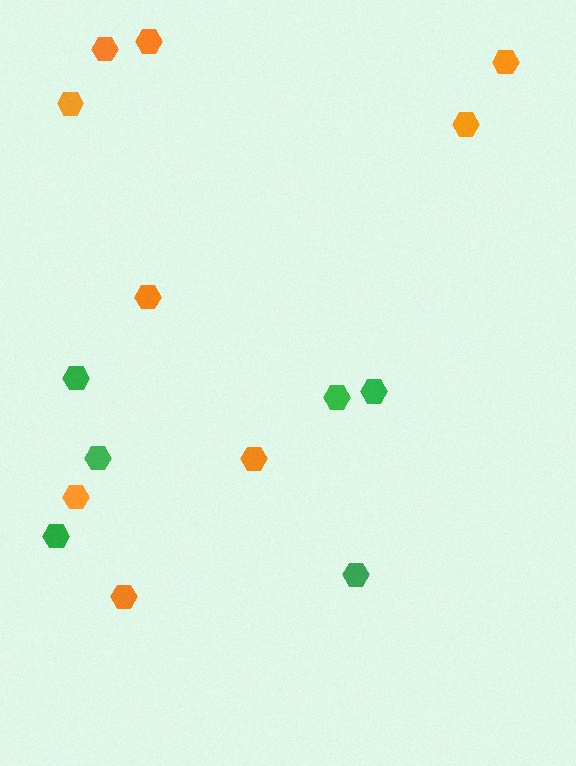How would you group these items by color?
There are 2 groups: one group of green hexagons (6) and one group of orange hexagons (9).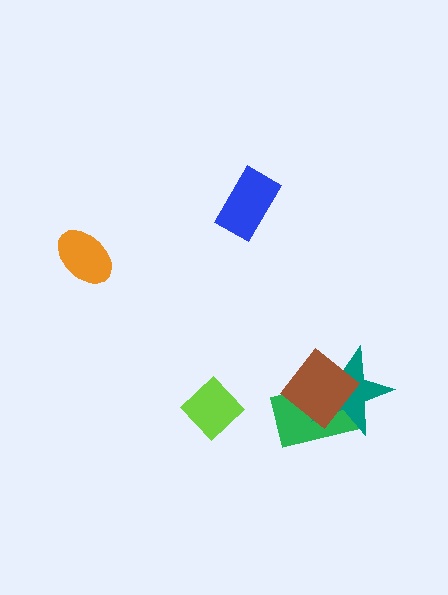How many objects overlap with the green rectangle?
2 objects overlap with the green rectangle.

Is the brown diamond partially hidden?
No, no other shape covers it.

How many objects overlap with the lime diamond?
0 objects overlap with the lime diamond.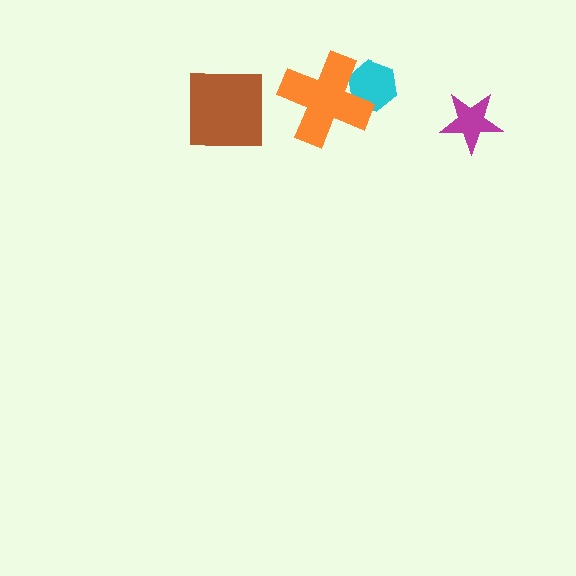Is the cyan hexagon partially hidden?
Yes, it is partially covered by another shape.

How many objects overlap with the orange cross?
1 object overlaps with the orange cross.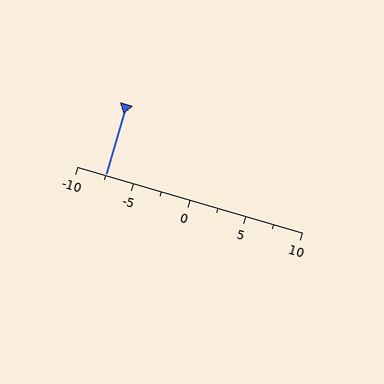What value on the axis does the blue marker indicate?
The marker indicates approximately -7.5.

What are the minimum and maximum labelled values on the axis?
The axis runs from -10 to 10.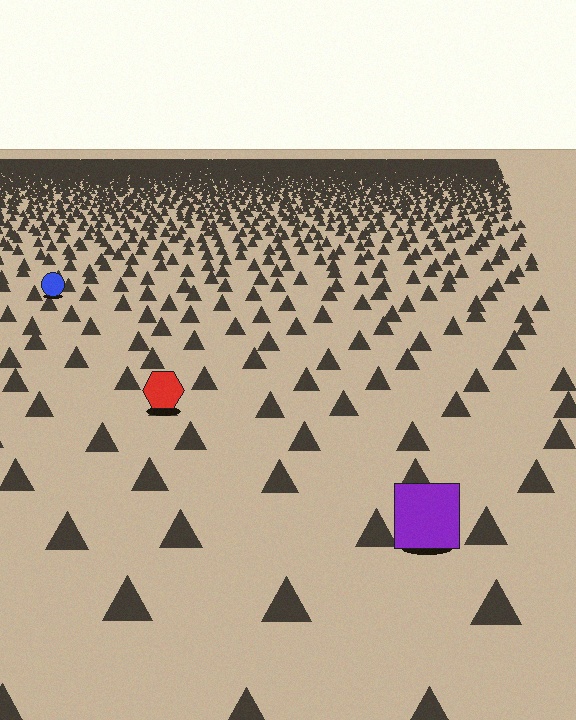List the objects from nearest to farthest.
From nearest to farthest: the purple square, the red hexagon, the blue circle.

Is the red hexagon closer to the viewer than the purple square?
No. The purple square is closer — you can tell from the texture gradient: the ground texture is coarser near it.